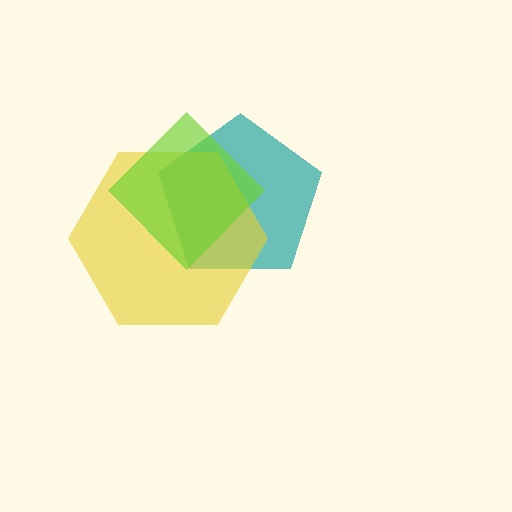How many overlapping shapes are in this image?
There are 3 overlapping shapes in the image.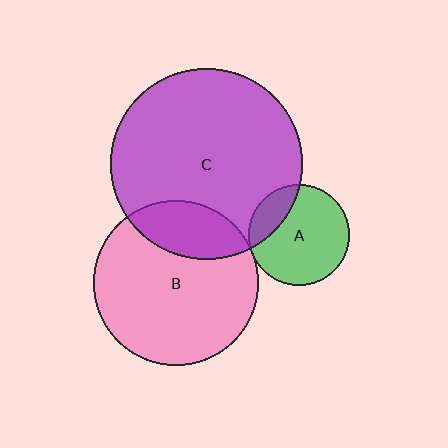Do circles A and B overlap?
Yes.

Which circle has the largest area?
Circle C (purple).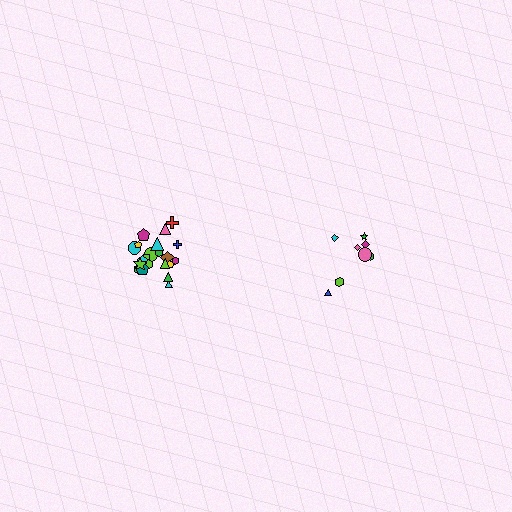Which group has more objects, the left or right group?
The left group.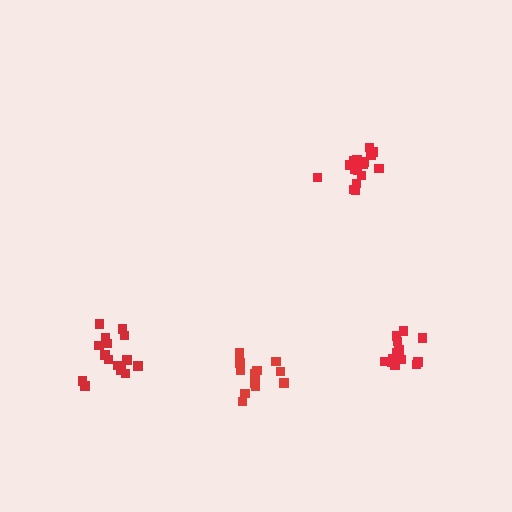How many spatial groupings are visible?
There are 4 spatial groupings.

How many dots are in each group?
Group 1: 16 dots, Group 2: 12 dots, Group 3: 13 dots, Group 4: 15 dots (56 total).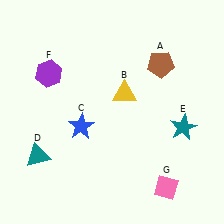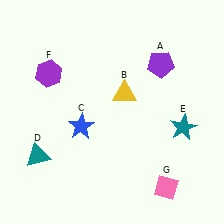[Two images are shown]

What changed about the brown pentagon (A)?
In Image 1, A is brown. In Image 2, it changed to purple.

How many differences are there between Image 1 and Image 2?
There is 1 difference between the two images.